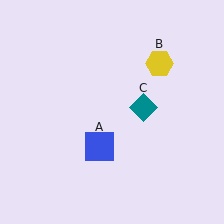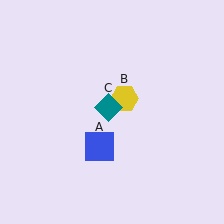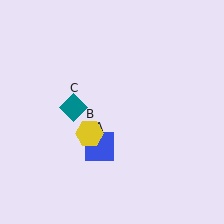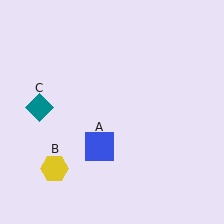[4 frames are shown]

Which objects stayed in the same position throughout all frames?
Blue square (object A) remained stationary.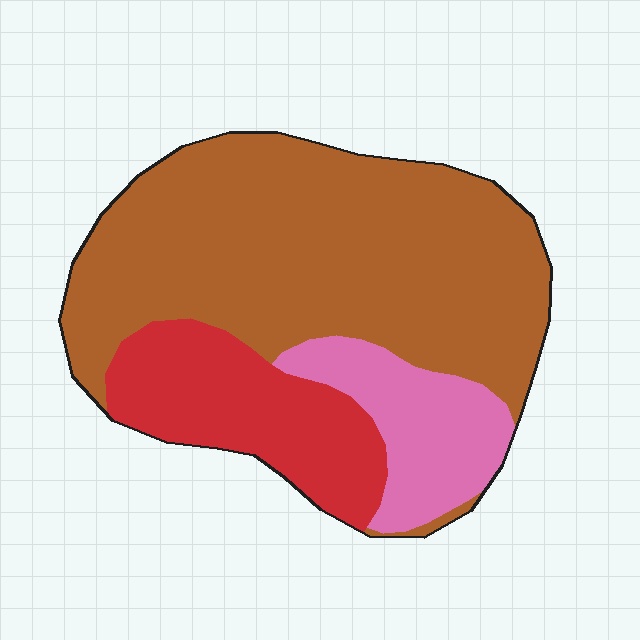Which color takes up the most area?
Brown, at roughly 65%.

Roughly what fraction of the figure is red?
Red takes up about one fifth (1/5) of the figure.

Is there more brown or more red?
Brown.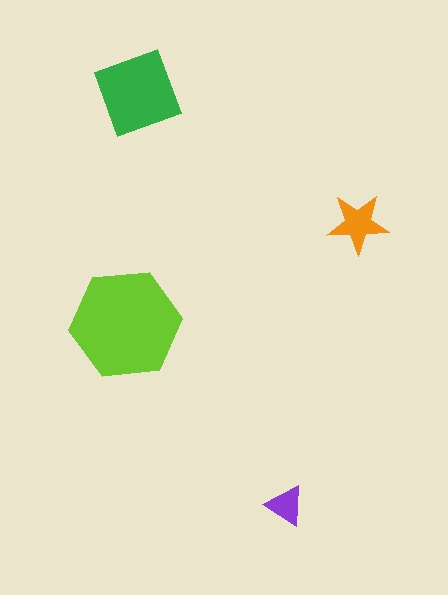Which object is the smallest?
The purple triangle.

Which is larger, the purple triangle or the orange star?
The orange star.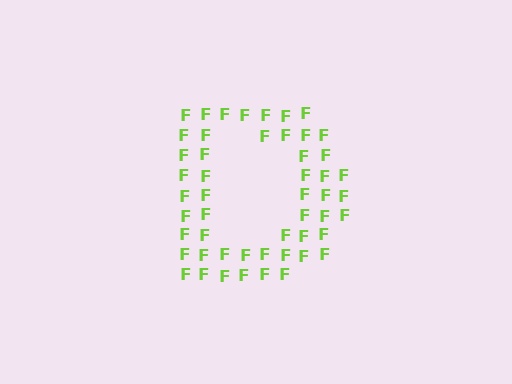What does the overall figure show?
The overall figure shows the letter D.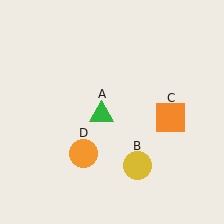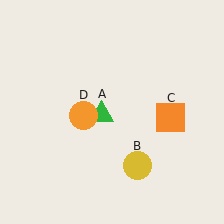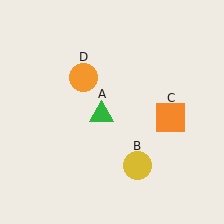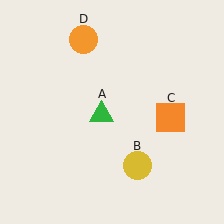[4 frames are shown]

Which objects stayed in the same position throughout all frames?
Green triangle (object A) and yellow circle (object B) and orange square (object C) remained stationary.